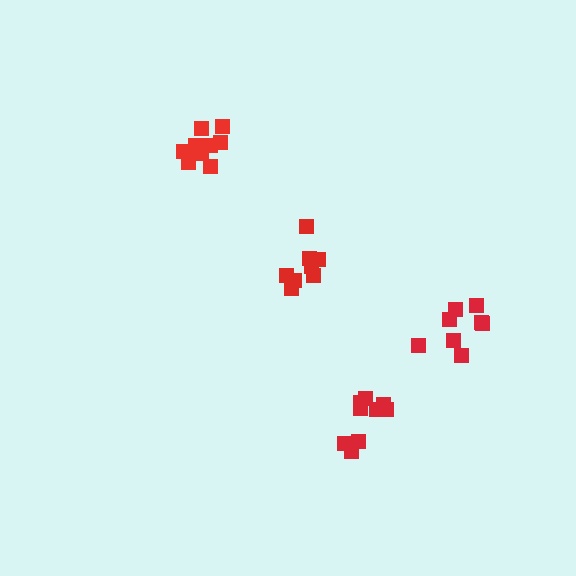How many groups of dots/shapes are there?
There are 4 groups.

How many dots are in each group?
Group 1: 8 dots, Group 2: 10 dots, Group 3: 9 dots, Group 4: 8 dots (35 total).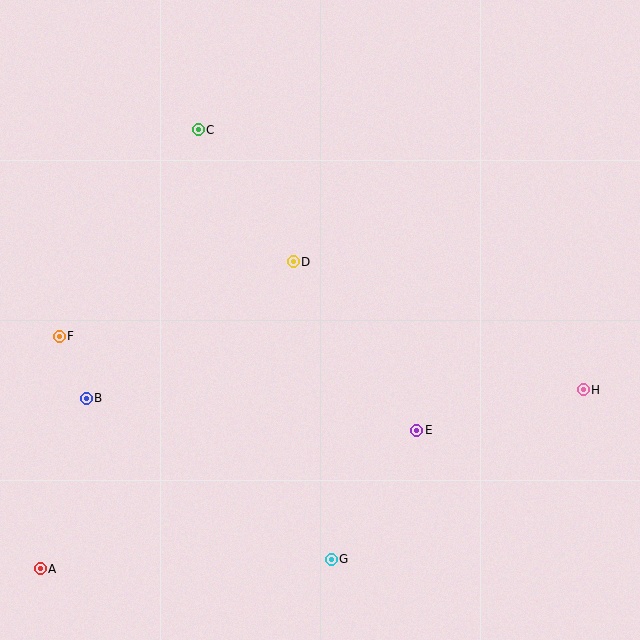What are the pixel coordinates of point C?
Point C is at (198, 130).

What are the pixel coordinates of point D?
Point D is at (293, 262).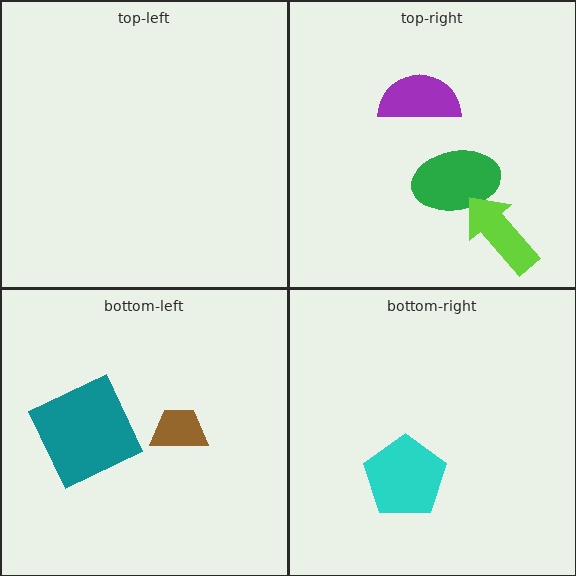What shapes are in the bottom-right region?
The cyan pentagon.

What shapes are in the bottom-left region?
The teal square, the brown trapezoid.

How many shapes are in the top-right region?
3.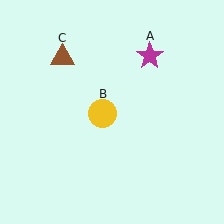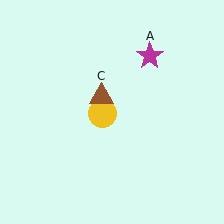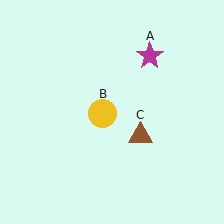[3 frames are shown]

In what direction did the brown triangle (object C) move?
The brown triangle (object C) moved down and to the right.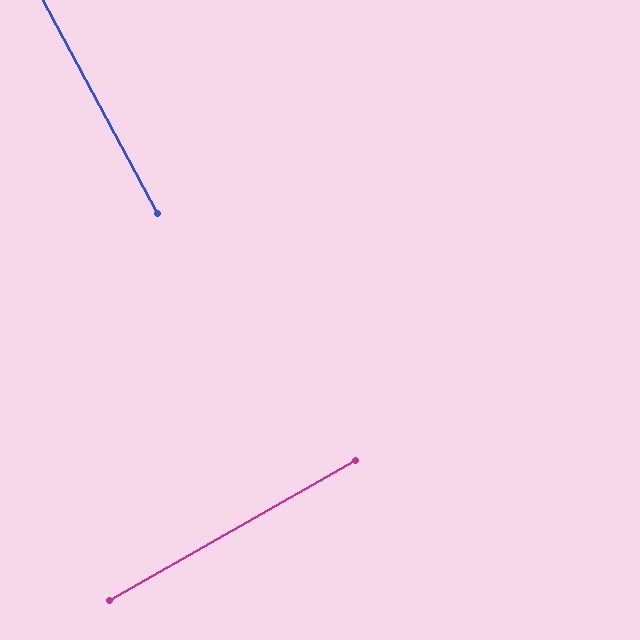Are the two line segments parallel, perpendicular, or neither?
Perpendicular — they meet at approximately 88°.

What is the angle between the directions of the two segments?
Approximately 88 degrees.